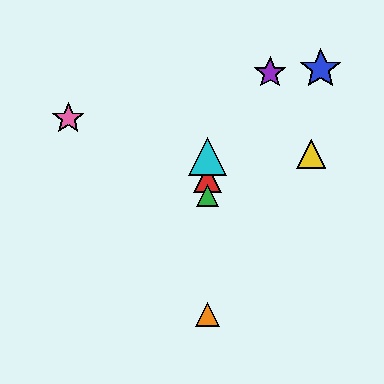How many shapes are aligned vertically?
4 shapes (the red triangle, the green triangle, the orange triangle, the cyan triangle) are aligned vertically.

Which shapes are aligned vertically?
The red triangle, the green triangle, the orange triangle, the cyan triangle are aligned vertically.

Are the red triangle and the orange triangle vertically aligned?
Yes, both are at x≈207.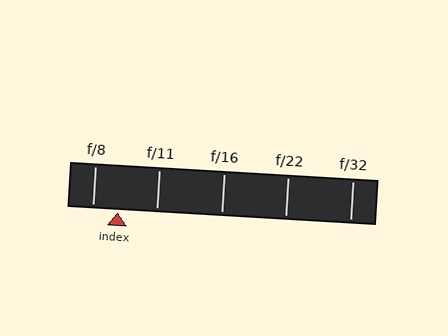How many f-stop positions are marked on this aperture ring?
There are 5 f-stop positions marked.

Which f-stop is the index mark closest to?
The index mark is closest to f/8.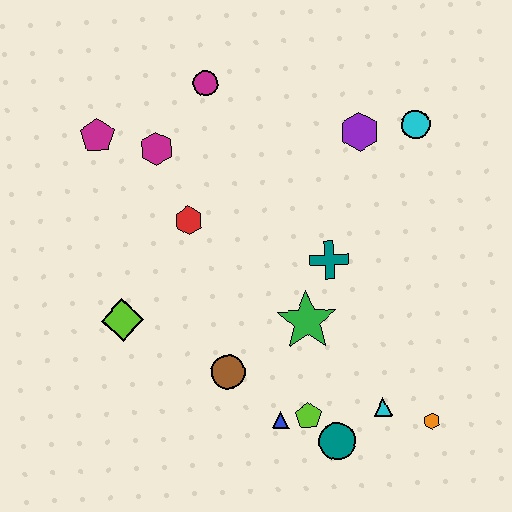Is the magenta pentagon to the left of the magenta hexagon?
Yes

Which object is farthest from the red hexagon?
The orange hexagon is farthest from the red hexagon.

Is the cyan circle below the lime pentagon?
No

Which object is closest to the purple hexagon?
The cyan circle is closest to the purple hexagon.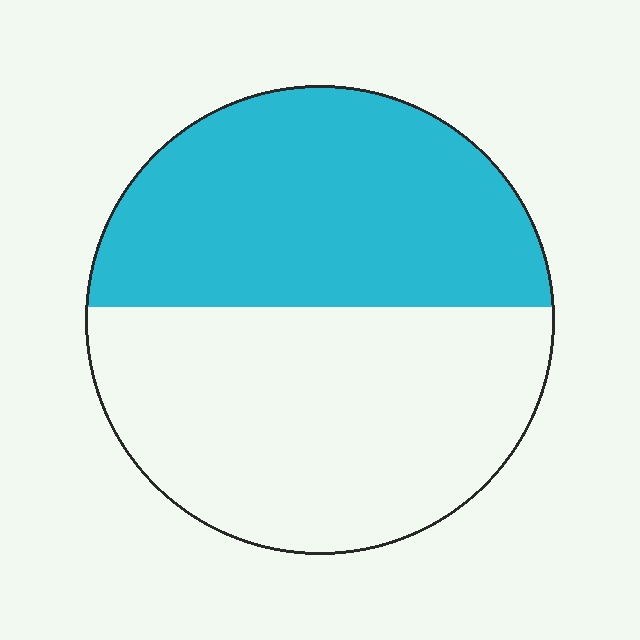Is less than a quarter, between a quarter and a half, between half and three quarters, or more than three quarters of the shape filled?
Between a quarter and a half.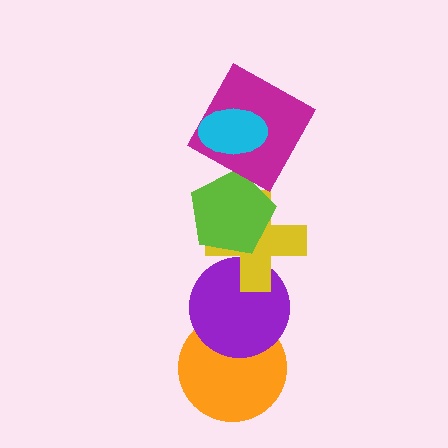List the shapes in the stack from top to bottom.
From top to bottom: the cyan ellipse, the magenta square, the lime pentagon, the yellow cross, the purple circle, the orange circle.